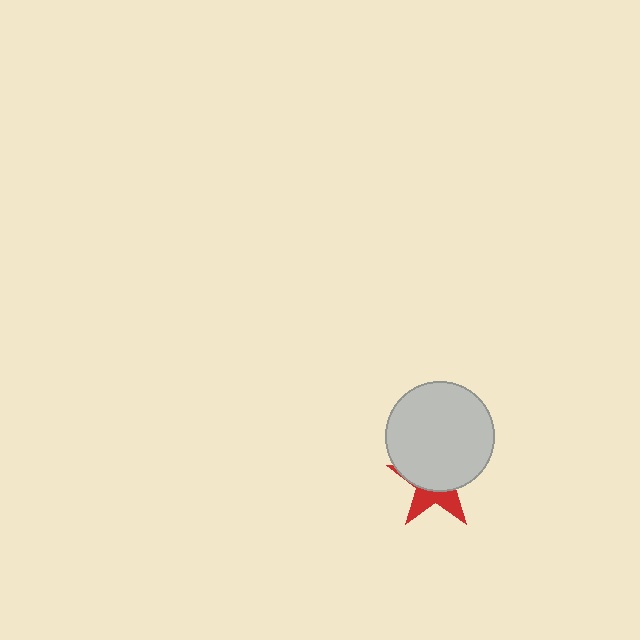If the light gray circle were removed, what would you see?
You would see the complete red star.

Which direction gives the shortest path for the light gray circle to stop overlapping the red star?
Moving up gives the shortest separation.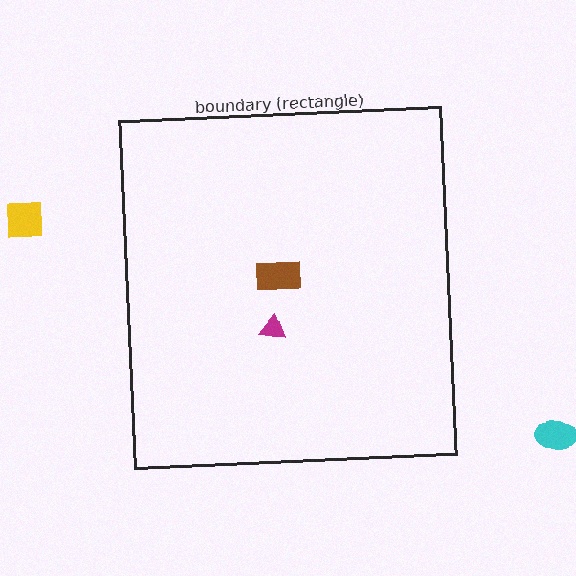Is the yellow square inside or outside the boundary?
Outside.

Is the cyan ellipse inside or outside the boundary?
Outside.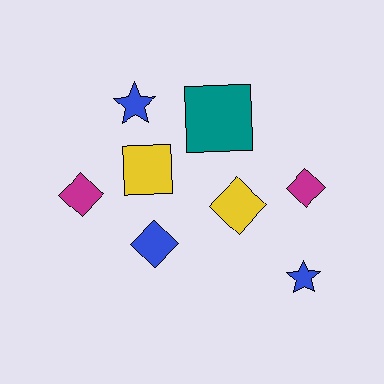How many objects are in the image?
There are 8 objects.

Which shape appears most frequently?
Diamond, with 4 objects.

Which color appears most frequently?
Blue, with 3 objects.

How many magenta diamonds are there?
There are 2 magenta diamonds.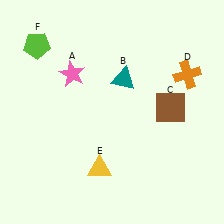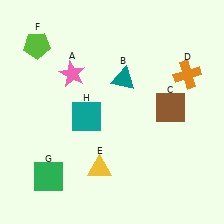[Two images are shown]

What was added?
A green square (G), a teal square (H) were added in Image 2.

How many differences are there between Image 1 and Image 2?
There are 2 differences between the two images.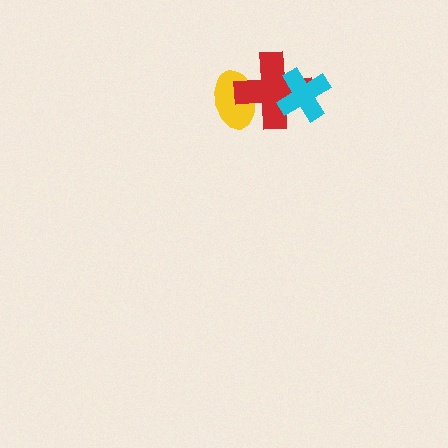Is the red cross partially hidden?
Yes, it is partially covered by another shape.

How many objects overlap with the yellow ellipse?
1 object overlaps with the yellow ellipse.